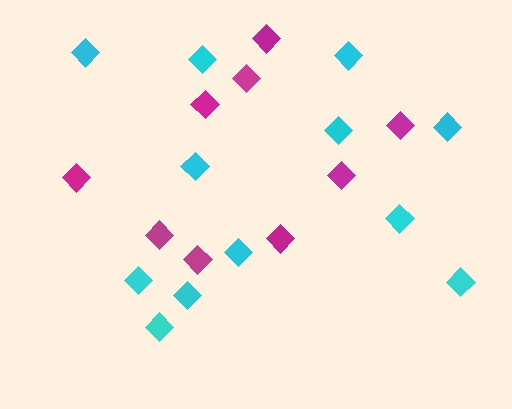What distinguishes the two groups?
There are 2 groups: one group of cyan diamonds (12) and one group of magenta diamonds (9).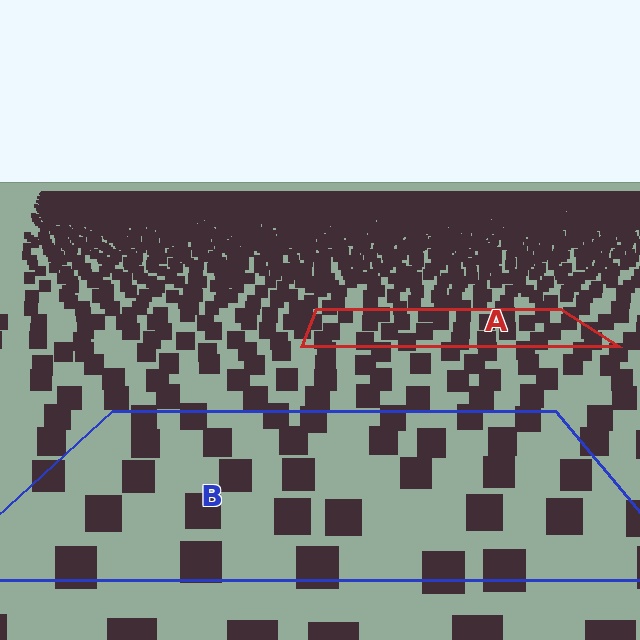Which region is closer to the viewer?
Region B is closer. The texture elements there are larger and more spread out.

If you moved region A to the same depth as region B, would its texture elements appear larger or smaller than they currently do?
They would appear larger. At a closer depth, the same texture elements are projected at a bigger on-screen size.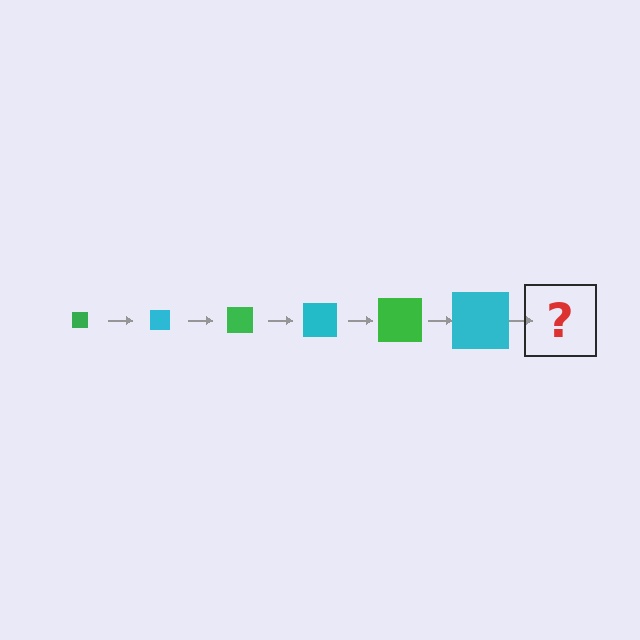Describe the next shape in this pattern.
It should be a green square, larger than the previous one.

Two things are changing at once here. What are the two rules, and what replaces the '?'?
The two rules are that the square grows larger each step and the color cycles through green and cyan. The '?' should be a green square, larger than the previous one.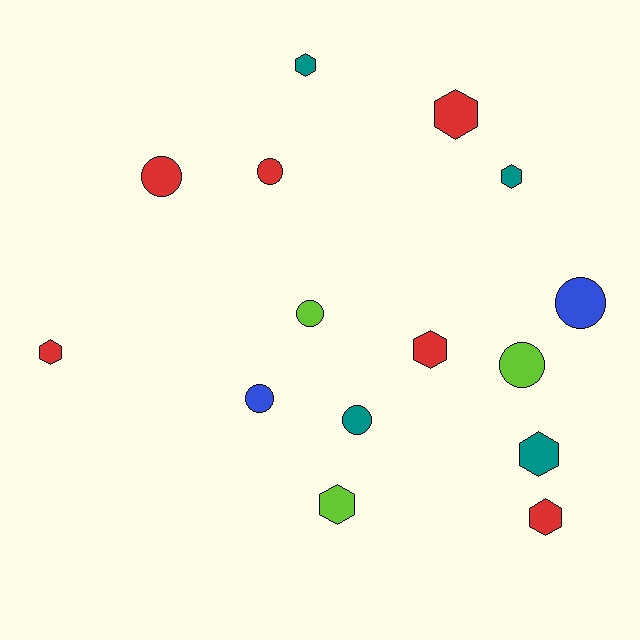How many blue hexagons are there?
There are no blue hexagons.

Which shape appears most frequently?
Hexagon, with 8 objects.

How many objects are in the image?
There are 15 objects.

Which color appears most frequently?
Red, with 6 objects.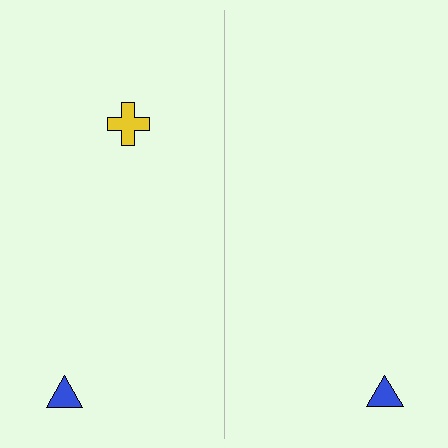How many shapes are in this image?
There are 3 shapes in this image.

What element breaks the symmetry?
A yellow cross is missing from the right side.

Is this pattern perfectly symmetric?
No, the pattern is not perfectly symmetric. A yellow cross is missing from the right side.